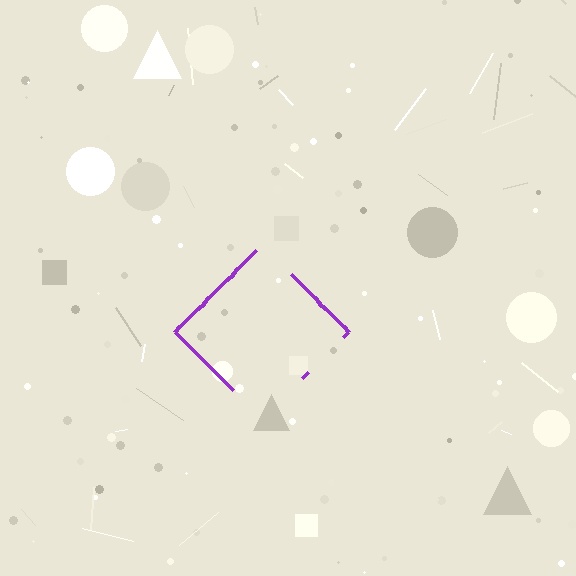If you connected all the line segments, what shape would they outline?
They would outline a diamond.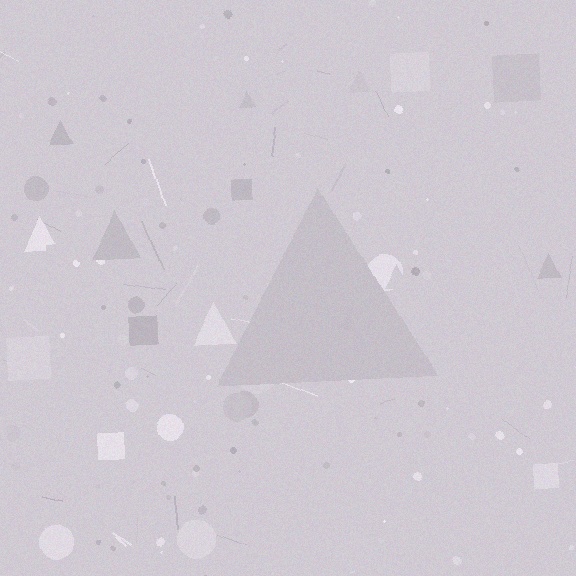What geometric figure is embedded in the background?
A triangle is embedded in the background.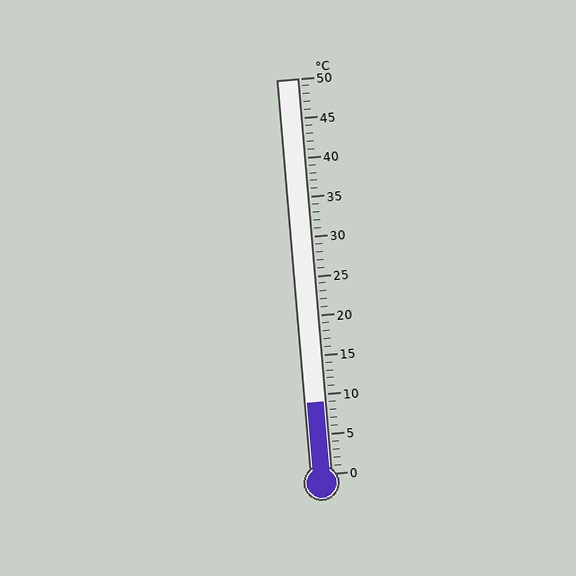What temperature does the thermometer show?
The thermometer shows approximately 9°C.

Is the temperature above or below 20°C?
The temperature is below 20°C.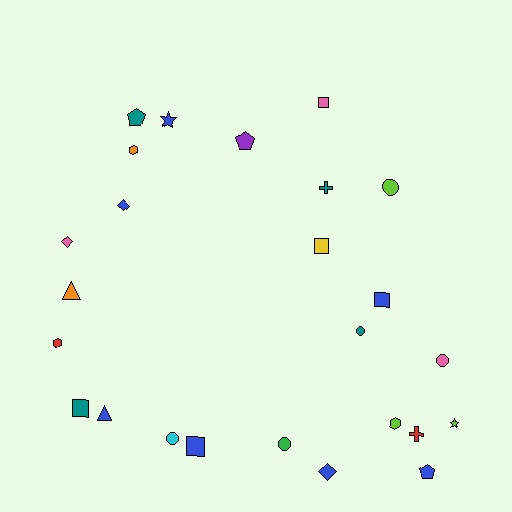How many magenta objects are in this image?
There are no magenta objects.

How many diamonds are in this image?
There are 3 diamonds.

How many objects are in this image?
There are 25 objects.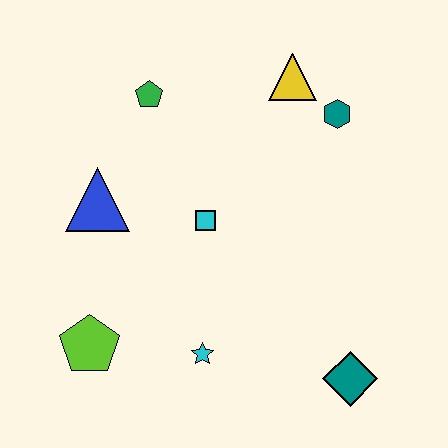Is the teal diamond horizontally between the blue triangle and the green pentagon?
No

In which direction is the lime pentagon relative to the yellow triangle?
The lime pentagon is below the yellow triangle.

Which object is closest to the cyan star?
The lime pentagon is closest to the cyan star.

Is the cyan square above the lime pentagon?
Yes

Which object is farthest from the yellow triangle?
The lime pentagon is farthest from the yellow triangle.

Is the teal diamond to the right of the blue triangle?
Yes